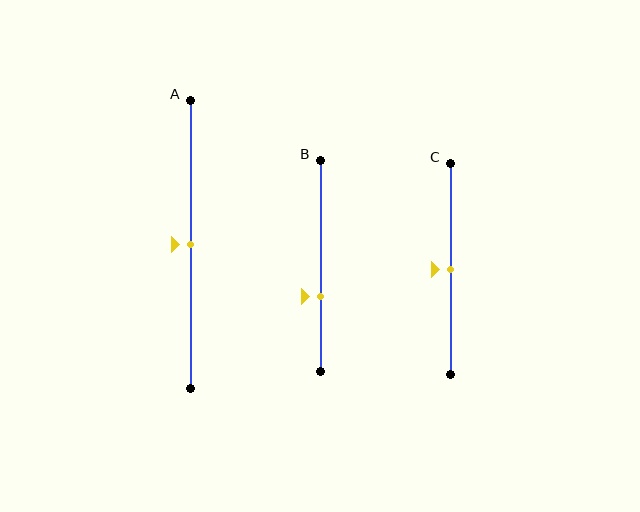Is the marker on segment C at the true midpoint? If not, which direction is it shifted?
Yes, the marker on segment C is at the true midpoint.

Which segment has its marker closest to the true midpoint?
Segment A has its marker closest to the true midpoint.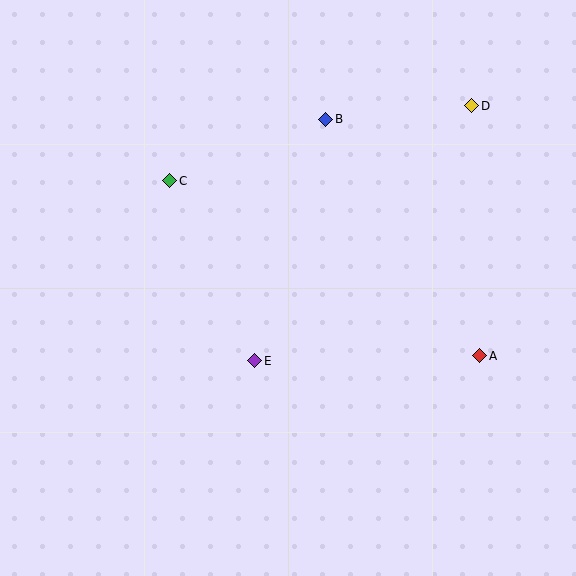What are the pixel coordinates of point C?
Point C is at (170, 181).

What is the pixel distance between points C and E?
The distance between C and E is 199 pixels.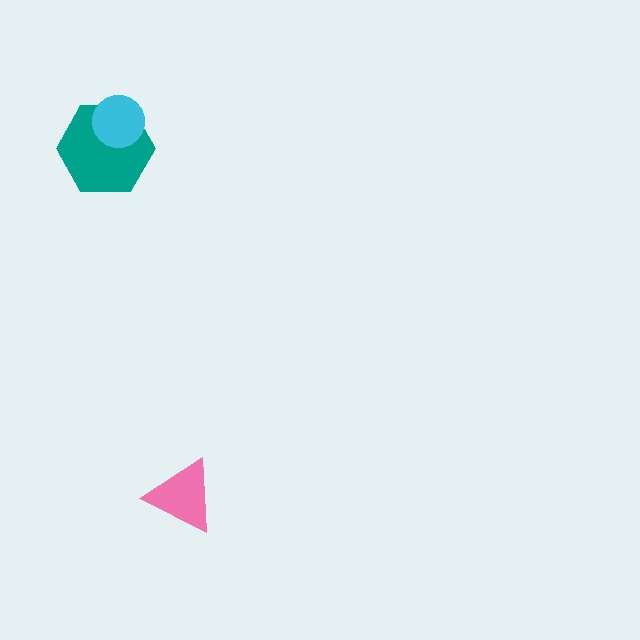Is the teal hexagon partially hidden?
Yes, it is partially covered by another shape.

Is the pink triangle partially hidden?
No, no other shape covers it.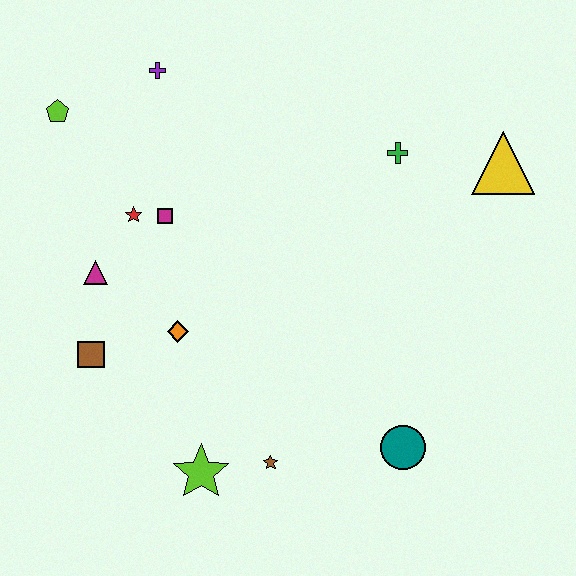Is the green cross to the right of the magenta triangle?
Yes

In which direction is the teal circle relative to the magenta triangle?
The teal circle is to the right of the magenta triangle.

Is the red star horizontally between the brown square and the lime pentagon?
No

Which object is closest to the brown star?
The lime star is closest to the brown star.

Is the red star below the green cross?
Yes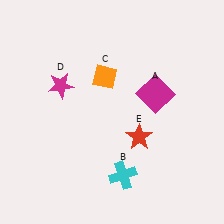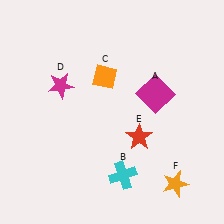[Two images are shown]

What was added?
An orange star (F) was added in Image 2.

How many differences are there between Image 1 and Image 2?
There is 1 difference between the two images.